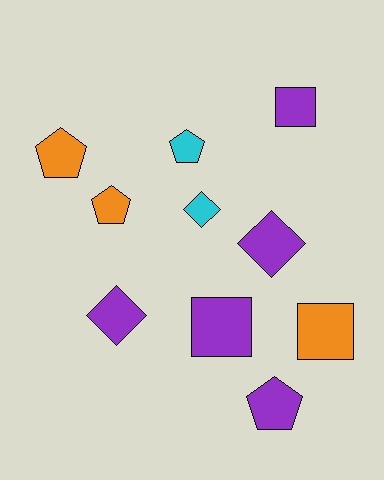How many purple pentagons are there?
There is 1 purple pentagon.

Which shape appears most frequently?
Pentagon, with 4 objects.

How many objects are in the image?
There are 10 objects.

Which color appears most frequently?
Purple, with 5 objects.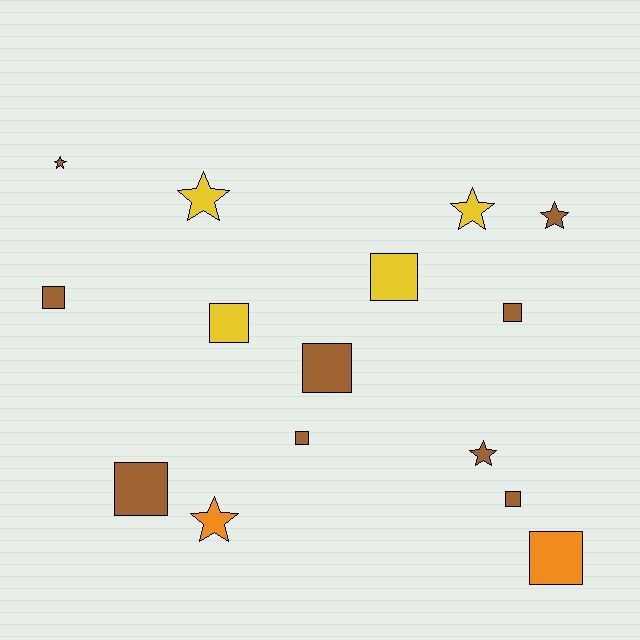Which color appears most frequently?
Brown, with 9 objects.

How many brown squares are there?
There are 6 brown squares.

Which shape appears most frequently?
Square, with 9 objects.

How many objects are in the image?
There are 15 objects.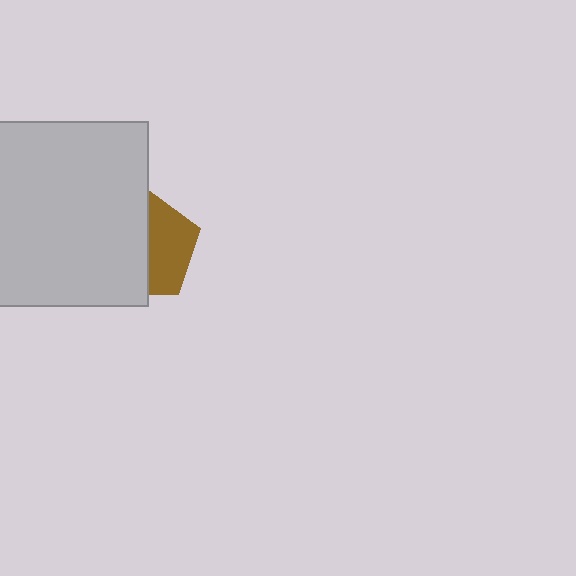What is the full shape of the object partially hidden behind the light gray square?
The partially hidden object is a brown pentagon.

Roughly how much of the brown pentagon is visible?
A small part of it is visible (roughly 43%).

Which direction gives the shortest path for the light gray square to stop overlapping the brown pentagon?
Moving left gives the shortest separation.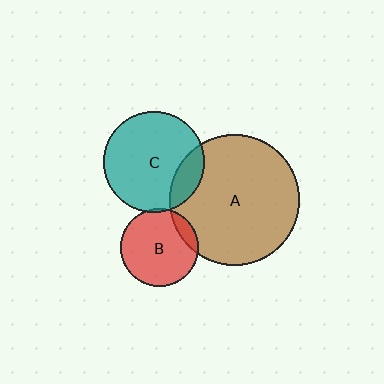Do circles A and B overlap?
Yes.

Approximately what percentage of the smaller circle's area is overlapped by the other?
Approximately 10%.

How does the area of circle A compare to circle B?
Approximately 2.8 times.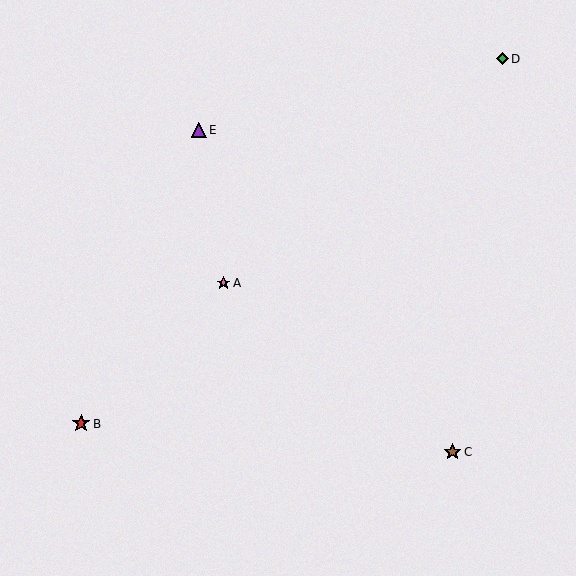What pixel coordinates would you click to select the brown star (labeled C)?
Click at (452, 452) to select the brown star C.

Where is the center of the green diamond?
The center of the green diamond is at (502, 59).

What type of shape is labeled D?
Shape D is a green diamond.